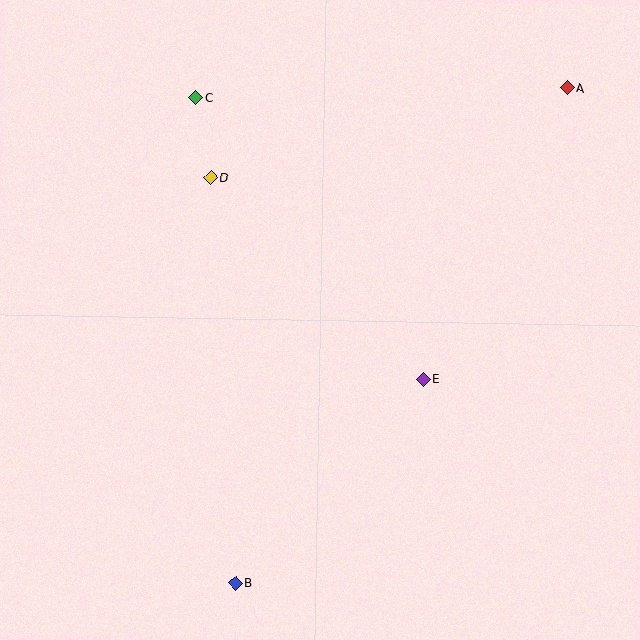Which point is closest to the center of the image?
Point E at (423, 379) is closest to the center.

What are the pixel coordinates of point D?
Point D is at (211, 178).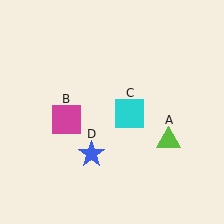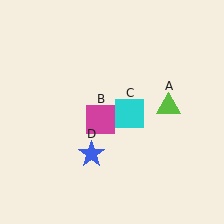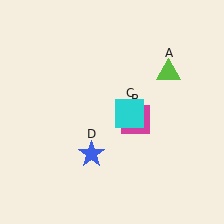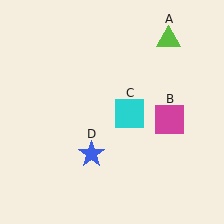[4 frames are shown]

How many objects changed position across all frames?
2 objects changed position: lime triangle (object A), magenta square (object B).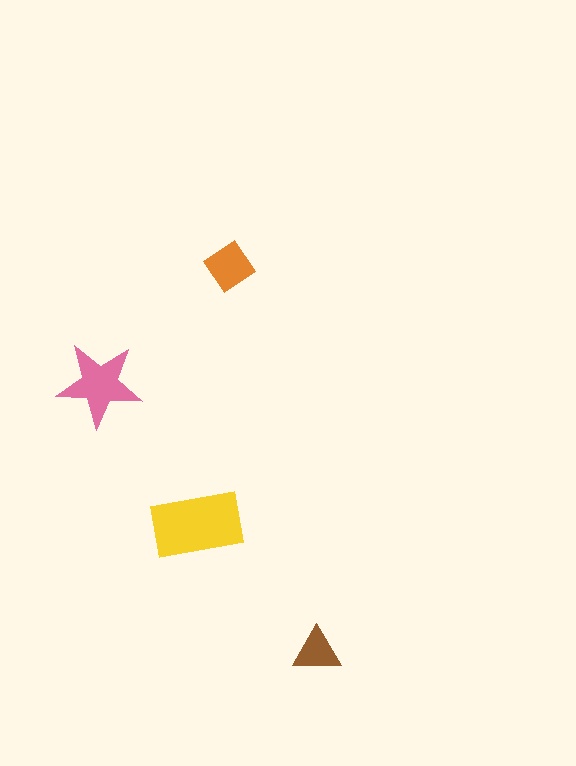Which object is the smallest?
The brown triangle.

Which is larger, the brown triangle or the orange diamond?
The orange diamond.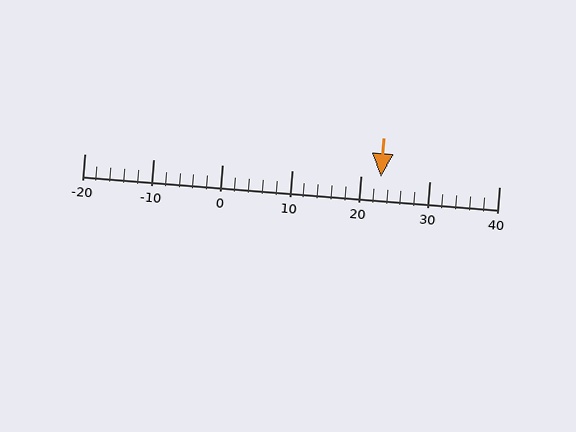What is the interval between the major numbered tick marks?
The major tick marks are spaced 10 units apart.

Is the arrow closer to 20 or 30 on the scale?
The arrow is closer to 20.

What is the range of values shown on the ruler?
The ruler shows values from -20 to 40.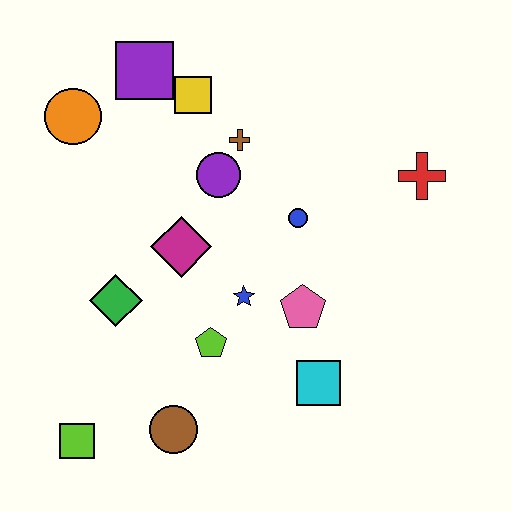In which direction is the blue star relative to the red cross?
The blue star is to the left of the red cross.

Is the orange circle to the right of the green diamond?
No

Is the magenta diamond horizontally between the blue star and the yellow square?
No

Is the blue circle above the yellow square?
No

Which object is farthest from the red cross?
The lime square is farthest from the red cross.